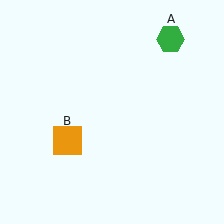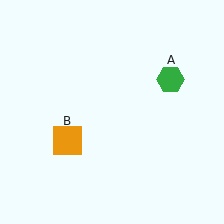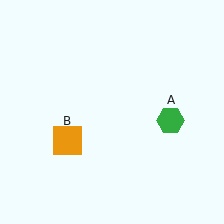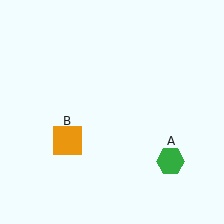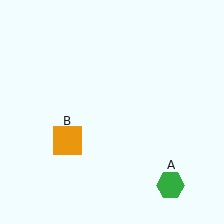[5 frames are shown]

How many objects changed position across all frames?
1 object changed position: green hexagon (object A).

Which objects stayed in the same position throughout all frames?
Orange square (object B) remained stationary.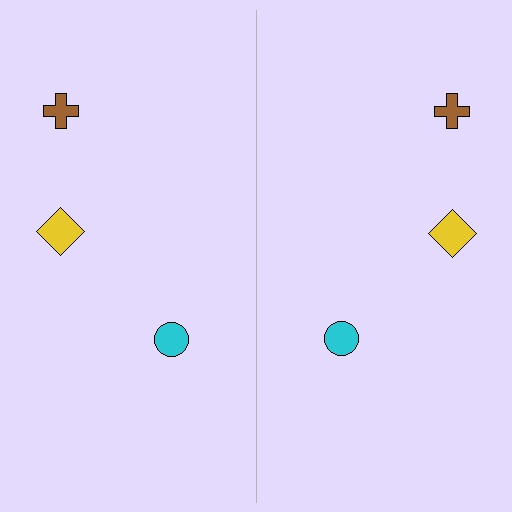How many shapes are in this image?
There are 6 shapes in this image.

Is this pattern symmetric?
Yes, this pattern has bilateral (reflection) symmetry.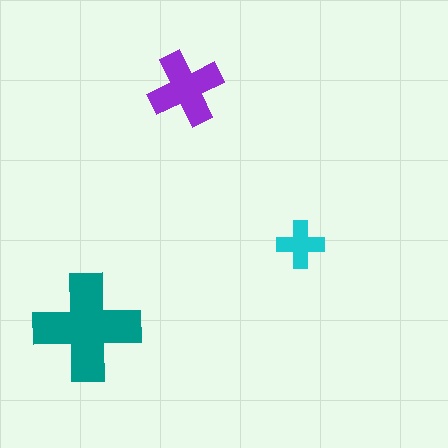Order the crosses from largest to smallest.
the teal one, the purple one, the cyan one.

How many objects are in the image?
There are 3 objects in the image.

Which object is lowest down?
The teal cross is bottommost.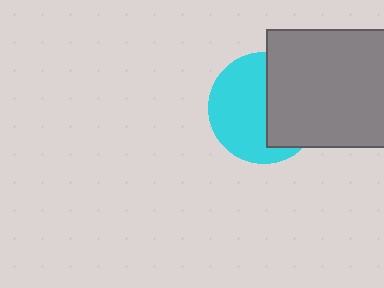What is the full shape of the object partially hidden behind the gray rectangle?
The partially hidden object is a cyan circle.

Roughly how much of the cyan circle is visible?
About half of it is visible (roughly 56%).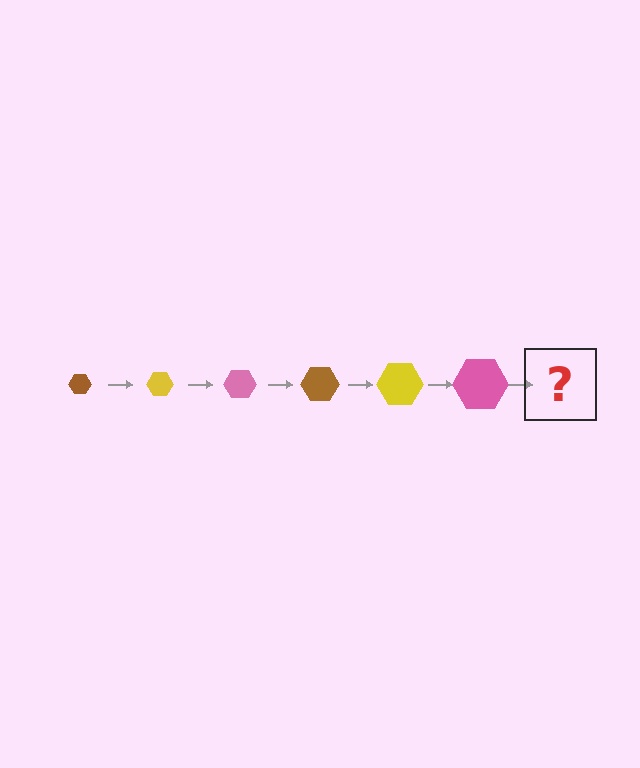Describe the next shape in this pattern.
It should be a brown hexagon, larger than the previous one.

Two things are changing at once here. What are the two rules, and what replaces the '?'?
The two rules are that the hexagon grows larger each step and the color cycles through brown, yellow, and pink. The '?' should be a brown hexagon, larger than the previous one.